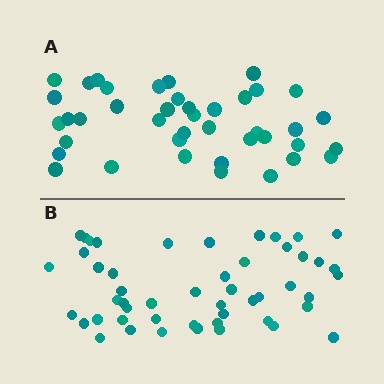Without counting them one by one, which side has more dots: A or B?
Region B (the bottom region) has more dots.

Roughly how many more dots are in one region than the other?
Region B has roughly 8 or so more dots than region A.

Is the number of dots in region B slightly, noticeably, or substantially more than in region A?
Region B has only slightly more — the two regions are fairly close. The ratio is roughly 1.2 to 1.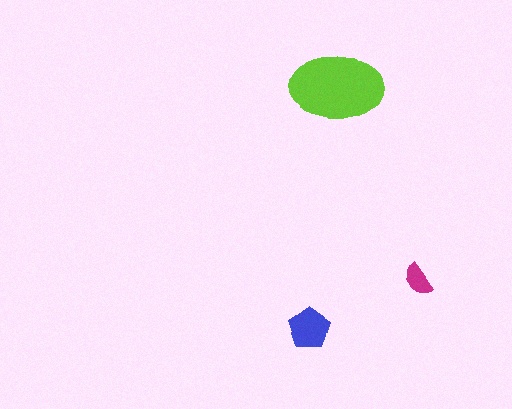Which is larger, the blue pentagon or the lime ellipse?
The lime ellipse.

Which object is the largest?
The lime ellipse.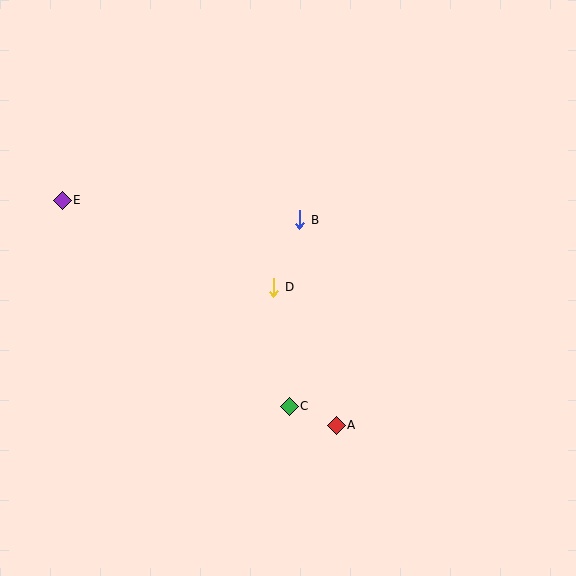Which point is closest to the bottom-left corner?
Point C is closest to the bottom-left corner.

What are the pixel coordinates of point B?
Point B is at (300, 220).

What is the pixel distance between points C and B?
The distance between C and B is 187 pixels.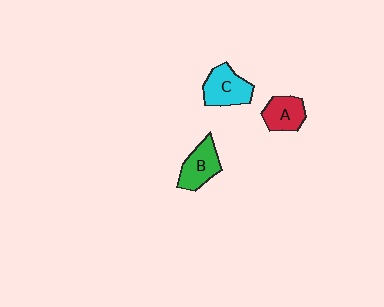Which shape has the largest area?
Shape C (cyan).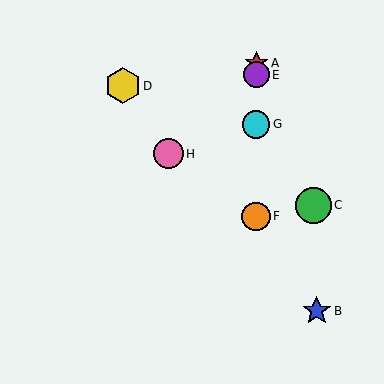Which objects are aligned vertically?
Objects A, E, F, G are aligned vertically.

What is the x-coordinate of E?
Object E is at x≈256.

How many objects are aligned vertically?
4 objects (A, E, F, G) are aligned vertically.